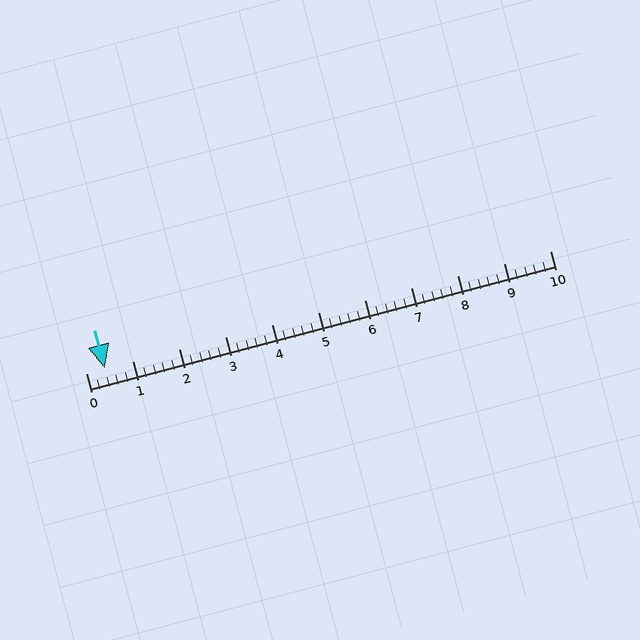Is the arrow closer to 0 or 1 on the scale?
The arrow is closer to 0.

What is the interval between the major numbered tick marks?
The major tick marks are spaced 1 units apart.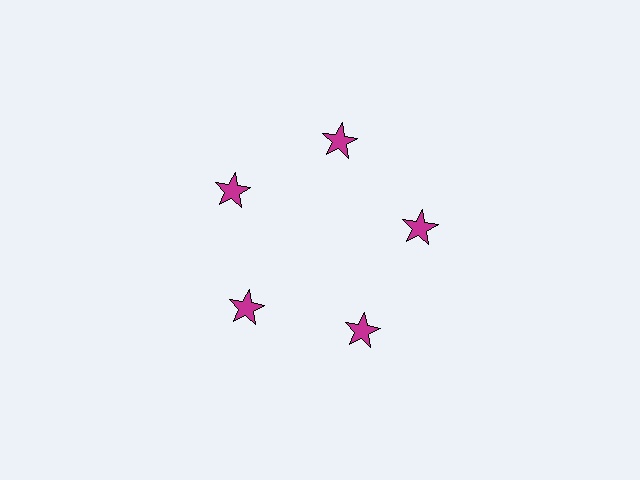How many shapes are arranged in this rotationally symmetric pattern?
There are 5 shapes, arranged in 5 groups of 1.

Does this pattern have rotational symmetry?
Yes, this pattern has 5-fold rotational symmetry. It looks the same after rotating 72 degrees around the center.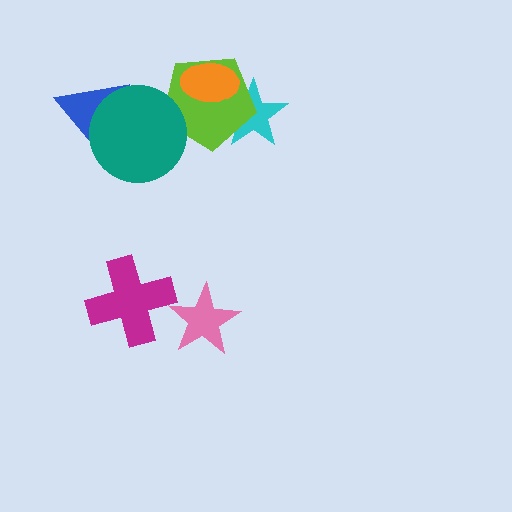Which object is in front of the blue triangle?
The teal circle is in front of the blue triangle.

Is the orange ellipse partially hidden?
No, no other shape covers it.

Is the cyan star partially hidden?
Yes, it is partially covered by another shape.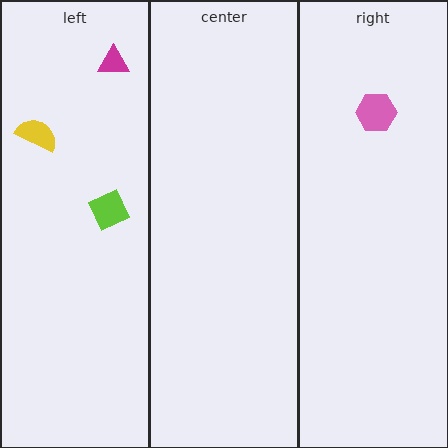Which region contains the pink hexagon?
The right region.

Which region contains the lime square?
The left region.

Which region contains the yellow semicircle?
The left region.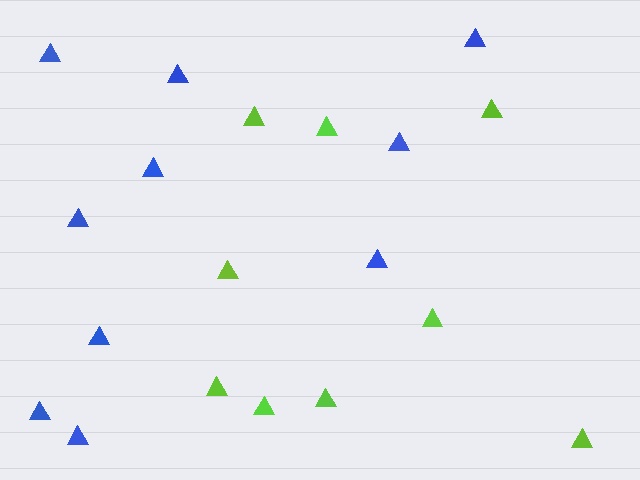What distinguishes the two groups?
There are 2 groups: one group of lime triangles (9) and one group of blue triangles (10).